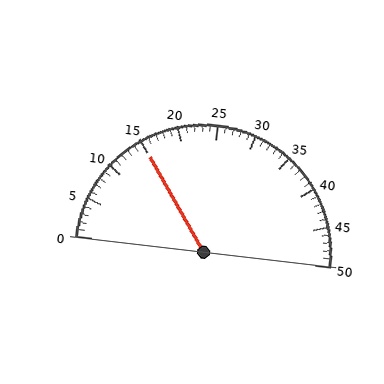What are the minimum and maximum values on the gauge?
The gauge ranges from 0 to 50.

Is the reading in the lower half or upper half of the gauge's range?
The reading is in the lower half of the range (0 to 50).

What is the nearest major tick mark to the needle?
The nearest major tick mark is 15.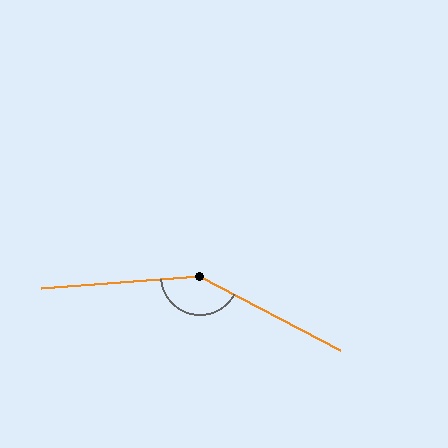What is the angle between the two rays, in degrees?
Approximately 148 degrees.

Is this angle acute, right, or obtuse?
It is obtuse.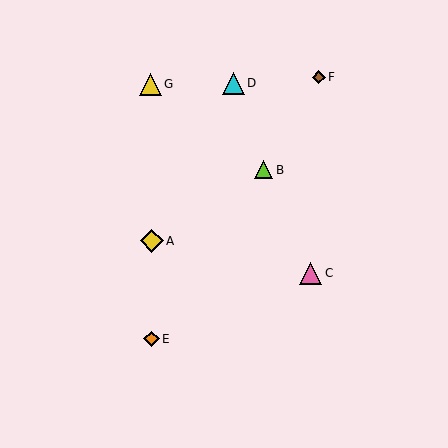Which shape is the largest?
The yellow diamond (labeled A) is the largest.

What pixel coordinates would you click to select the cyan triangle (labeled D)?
Click at (233, 83) to select the cyan triangle D.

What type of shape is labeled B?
Shape B is a lime triangle.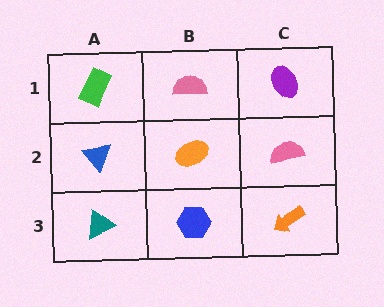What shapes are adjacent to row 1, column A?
A blue triangle (row 2, column A), a pink semicircle (row 1, column B).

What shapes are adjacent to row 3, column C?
A pink semicircle (row 2, column C), a blue hexagon (row 3, column B).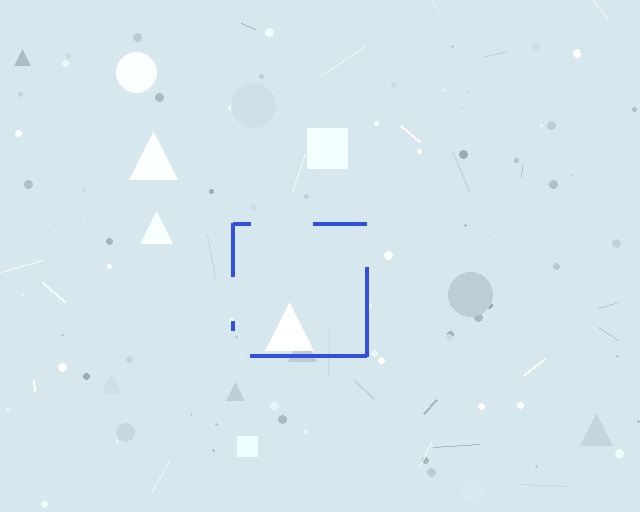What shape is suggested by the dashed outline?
The dashed outline suggests a square.